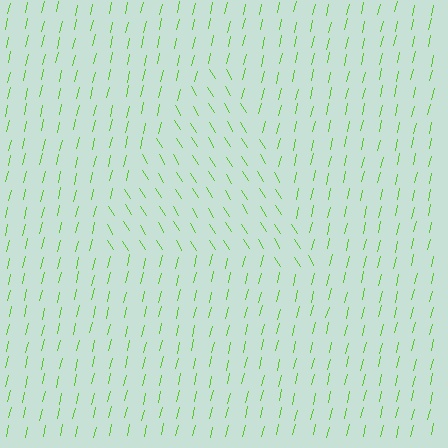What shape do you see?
I see a triangle.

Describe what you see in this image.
The image is filled with small lime line segments. A triangle region in the image has lines oriented differently from the surrounding lines, creating a visible texture boundary.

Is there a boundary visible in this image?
Yes, there is a texture boundary formed by a change in line orientation.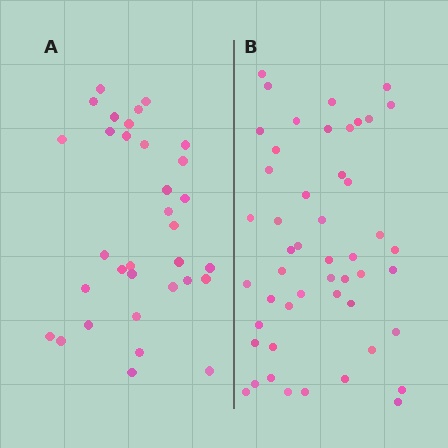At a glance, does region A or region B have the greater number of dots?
Region B (the right region) has more dots.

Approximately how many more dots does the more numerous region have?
Region B has approximately 15 more dots than region A.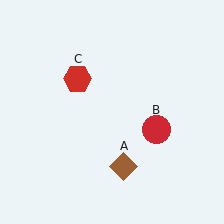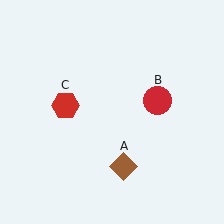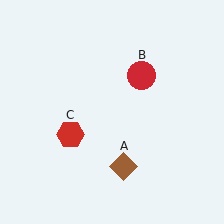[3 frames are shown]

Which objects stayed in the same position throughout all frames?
Brown diamond (object A) remained stationary.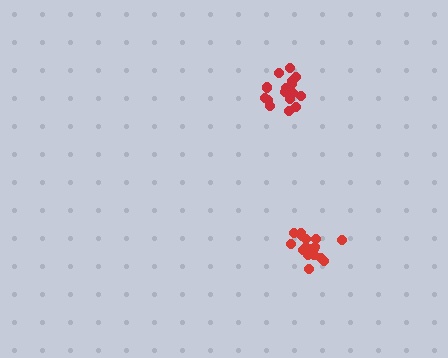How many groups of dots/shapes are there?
There are 2 groups.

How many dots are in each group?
Group 1: 19 dots, Group 2: 18 dots (37 total).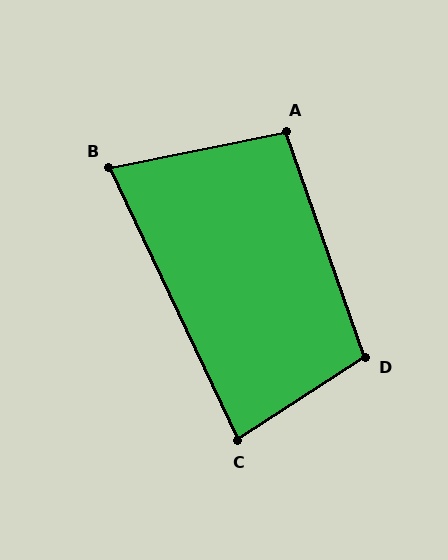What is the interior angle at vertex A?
Approximately 98 degrees (obtuse).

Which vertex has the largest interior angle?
D, at approximately 104 degrees.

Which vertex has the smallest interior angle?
B, at approximately 76 degrees.